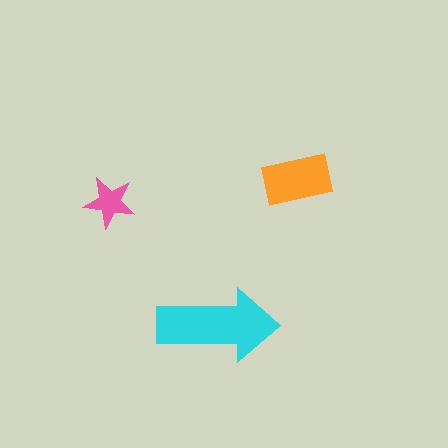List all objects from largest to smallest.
The cyan arrow, the orange rectangle, the pink star.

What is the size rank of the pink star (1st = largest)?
3rd.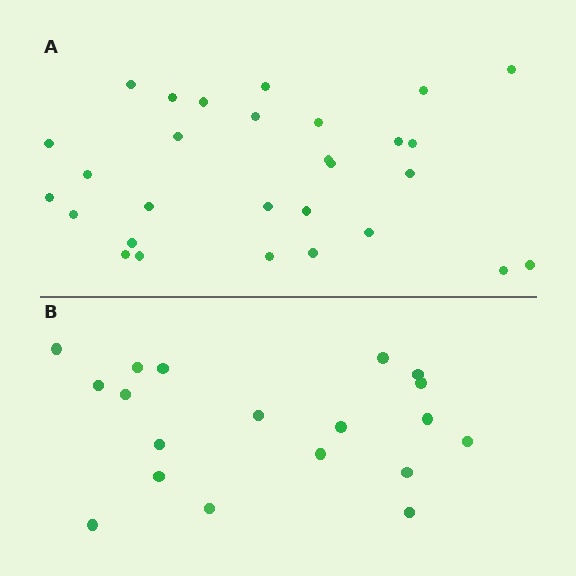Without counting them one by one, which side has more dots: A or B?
Region A (the top region) has more dots.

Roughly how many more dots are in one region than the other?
Region A has roughly 10 or so more dots than region B.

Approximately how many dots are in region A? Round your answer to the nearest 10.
About 30 dots. (The exact count is 29, which rounds to 30.)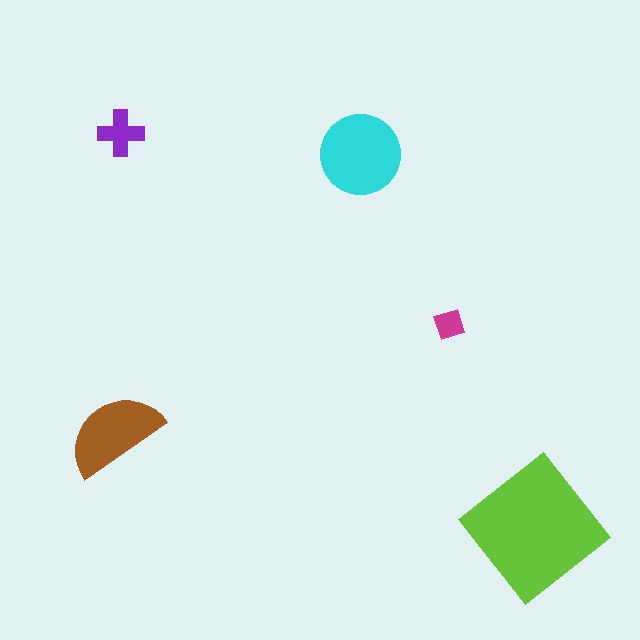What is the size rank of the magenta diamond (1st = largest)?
5th.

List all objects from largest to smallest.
The lime diamond, the cyan circle, the brown semicircle, the purple cross, the magenta diamond.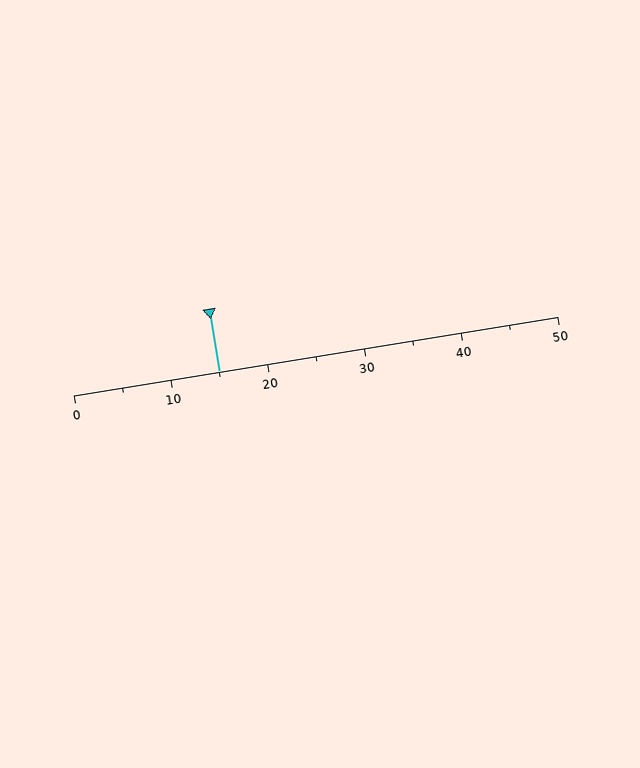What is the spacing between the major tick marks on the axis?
The major ticks are spaced 10 apart.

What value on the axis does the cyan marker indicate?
The marker indicates approximately 15.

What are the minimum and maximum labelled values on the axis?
The axis runs from 0 to 50.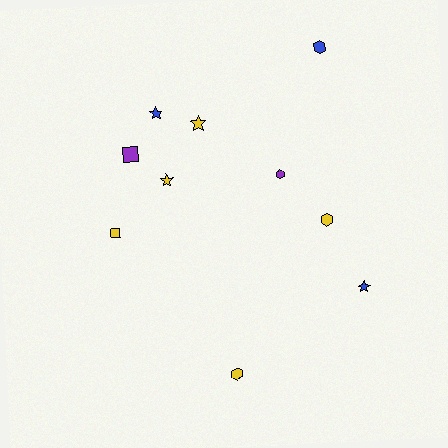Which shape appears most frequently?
Star, with 4 objects.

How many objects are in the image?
There are 10 objects.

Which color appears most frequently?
Yellow, with 5 objects.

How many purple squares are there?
There is 1 purple square.